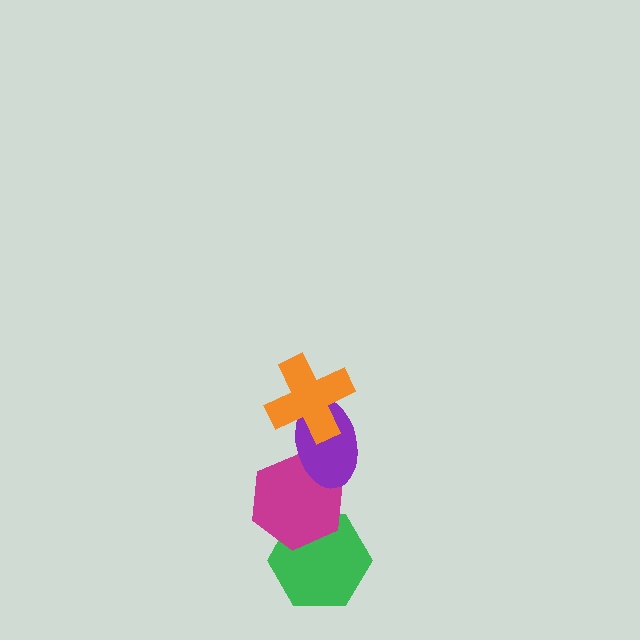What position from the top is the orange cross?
The orange cross is 1st from the top.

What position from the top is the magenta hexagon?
The magenta hexagon is 3rd from the top.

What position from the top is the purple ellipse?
The purple ellipse is 2nd from the top.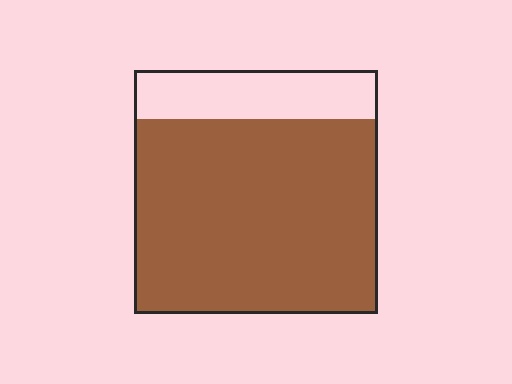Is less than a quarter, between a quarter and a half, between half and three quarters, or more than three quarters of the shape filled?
More than three quarters.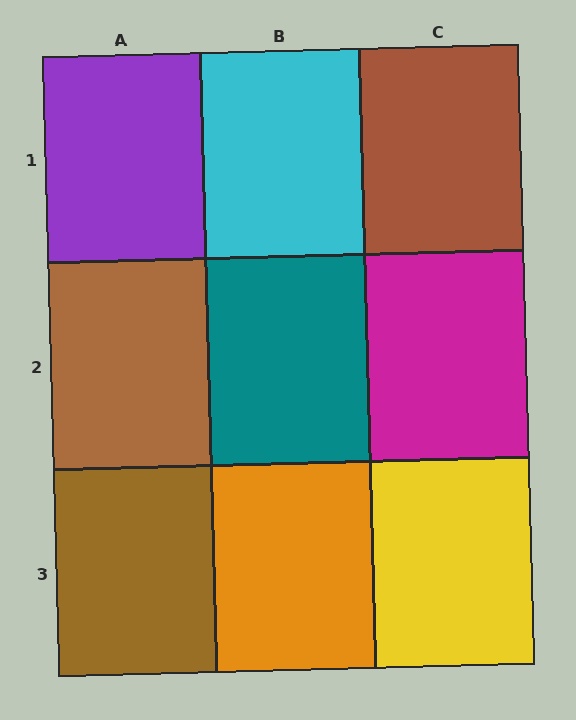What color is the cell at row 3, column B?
Orange.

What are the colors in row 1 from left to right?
Purple, cyan, brown.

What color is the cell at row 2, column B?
Teal.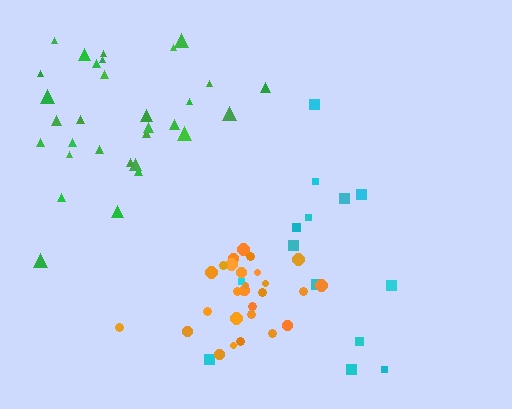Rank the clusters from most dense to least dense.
orange, green, cyan.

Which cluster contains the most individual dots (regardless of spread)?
Green (31).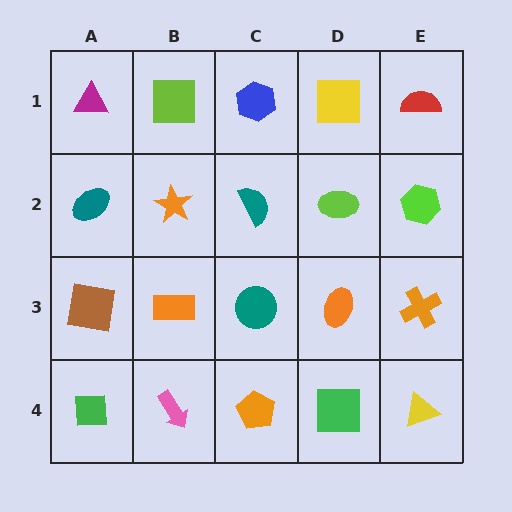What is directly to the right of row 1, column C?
A yellow square.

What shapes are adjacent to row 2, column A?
A magenta triangle (row 1, column A), a brown square (row 3, column A), an orange star (row 2, column B).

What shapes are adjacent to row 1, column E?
A lime hexagon (row 2, column E), a yellow square (row 1, column D).